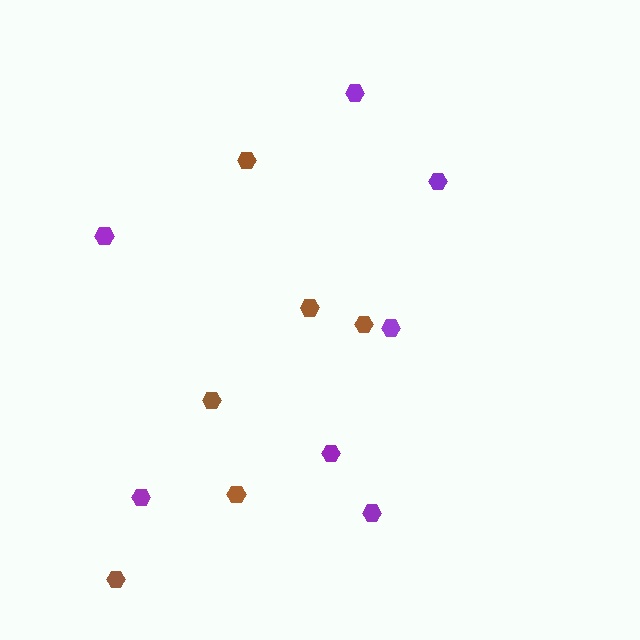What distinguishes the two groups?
There are 2 groups: one group of purple hexagons (7) and one group of brown hexagons (6).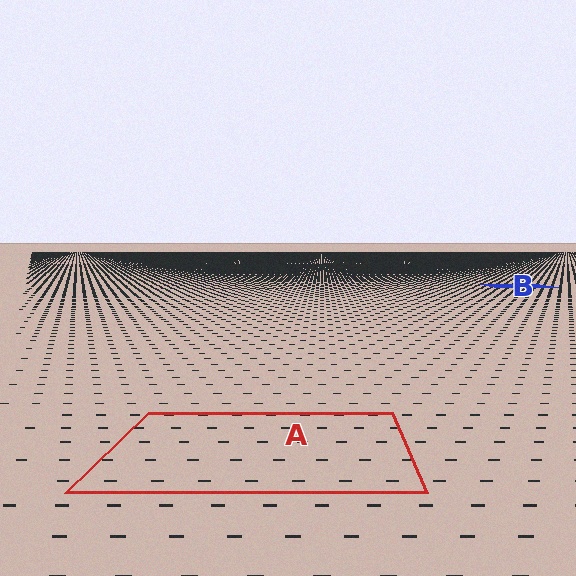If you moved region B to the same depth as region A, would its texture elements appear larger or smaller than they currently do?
They would appear larger. At a closer depth, the same texture elements are projected at a bigger on-screen size.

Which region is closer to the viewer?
Region A is closer. The texture elements there are larger and more spread out.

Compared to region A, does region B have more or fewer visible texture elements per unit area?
Region B has more texture elements per unit area — they are packed more densely because it is farther away.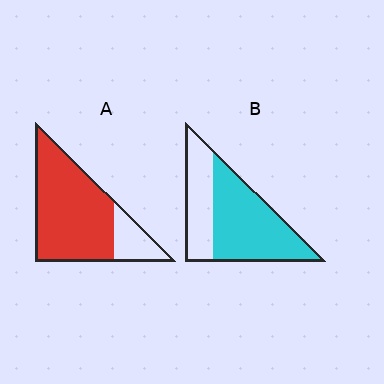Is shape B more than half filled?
Yes.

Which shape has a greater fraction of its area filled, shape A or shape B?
Shape A.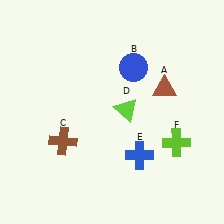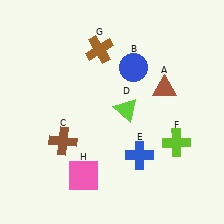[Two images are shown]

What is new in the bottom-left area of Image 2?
A pink square (H) was added in the bottom-left area of Image 2.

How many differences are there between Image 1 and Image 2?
There are 2 differences between the two images.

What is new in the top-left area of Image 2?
A brown cross (G) was added in the top-left area of Image 2.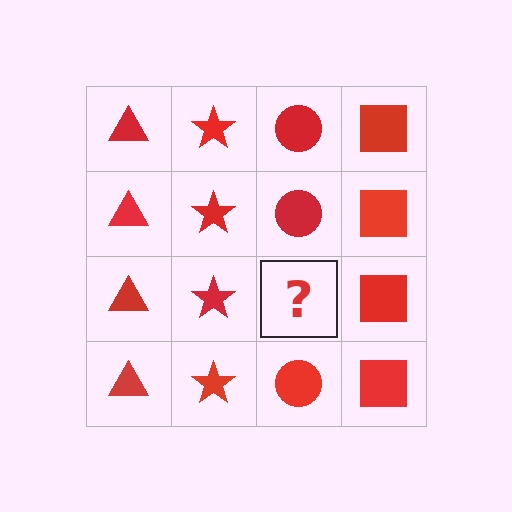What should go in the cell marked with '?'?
The missing cell should contain a red circle.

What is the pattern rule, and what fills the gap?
The rule is that each column has a consistent shape. The gap should be filled with a red circle.